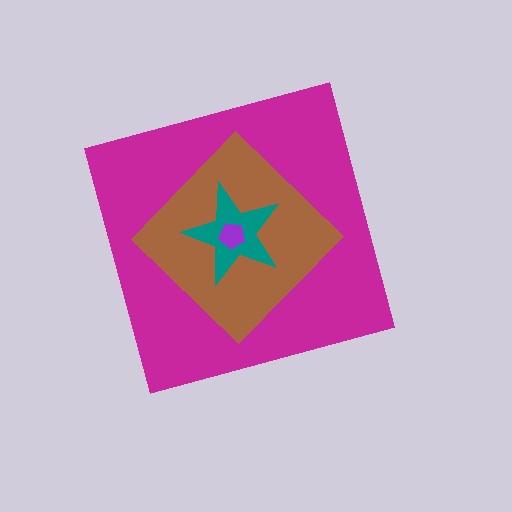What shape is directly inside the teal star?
The purple pentagon.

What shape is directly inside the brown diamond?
The teal star.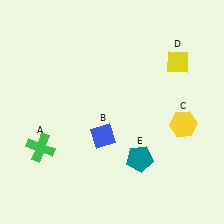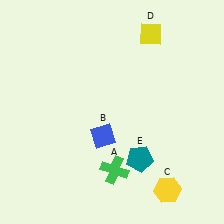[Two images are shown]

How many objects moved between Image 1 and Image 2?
3 objects moved between the two images.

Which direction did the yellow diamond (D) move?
The yellow diamond (D) moved up.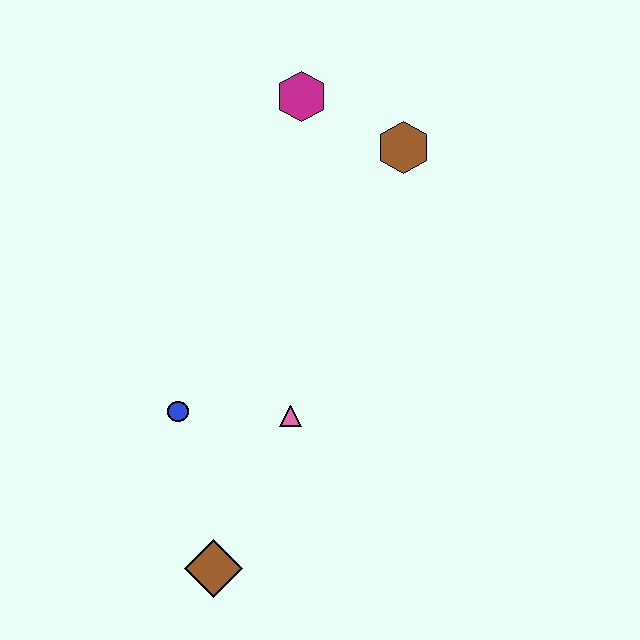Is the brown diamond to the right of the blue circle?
Yes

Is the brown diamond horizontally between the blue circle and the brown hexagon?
Yes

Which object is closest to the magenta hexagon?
The brown hexagon is closest to the magenta hexagon.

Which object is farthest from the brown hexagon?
The brown diamond is farthest from the brown hexagon.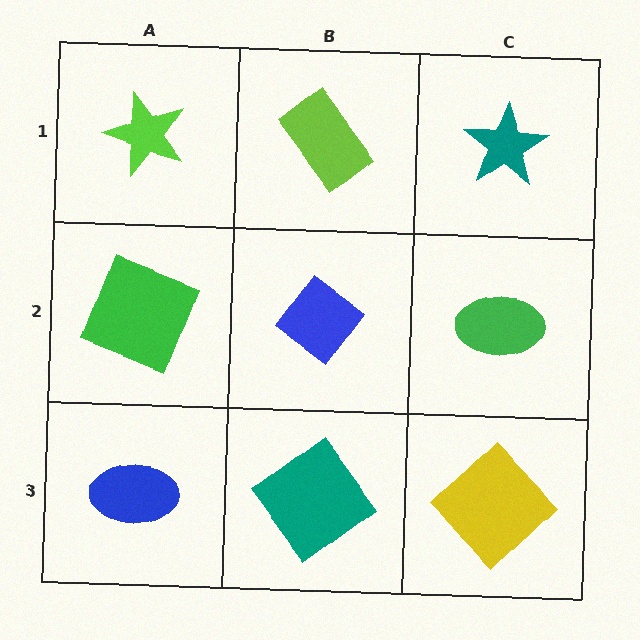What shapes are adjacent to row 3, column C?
A green ellipse (row 2, column C), a teal diamond (row 3, column B).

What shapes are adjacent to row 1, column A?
A green square (row 2, column A), a lime rectangle (row 1, column B).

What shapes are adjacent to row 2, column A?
A lime star (row 1, column A), a blue ellipse (row 3, column A), a blue diamond (row 2, column B).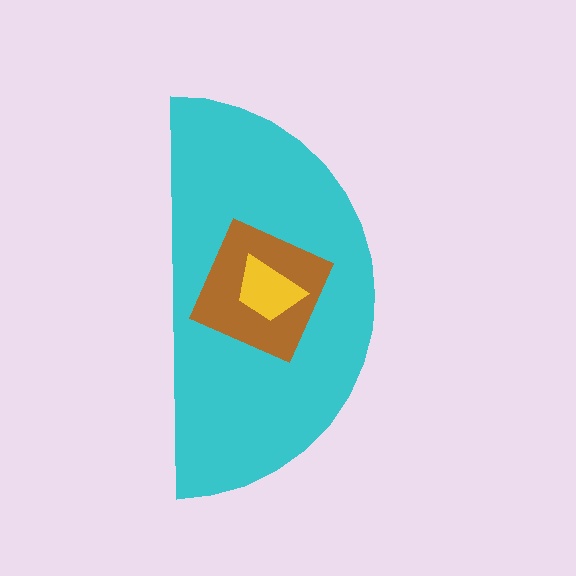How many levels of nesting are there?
3.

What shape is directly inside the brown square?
The yellow trapezoid.